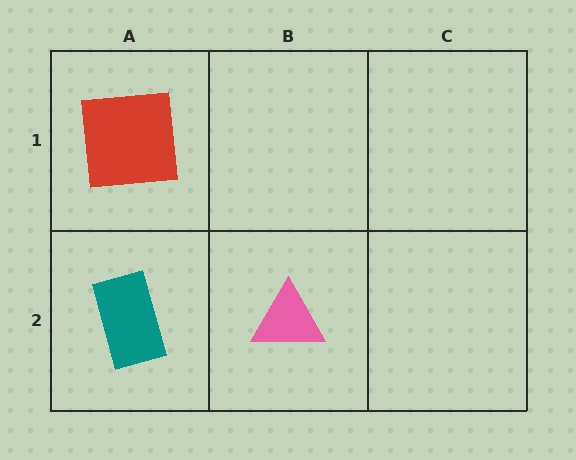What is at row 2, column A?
A teal rectangle.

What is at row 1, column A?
A red square.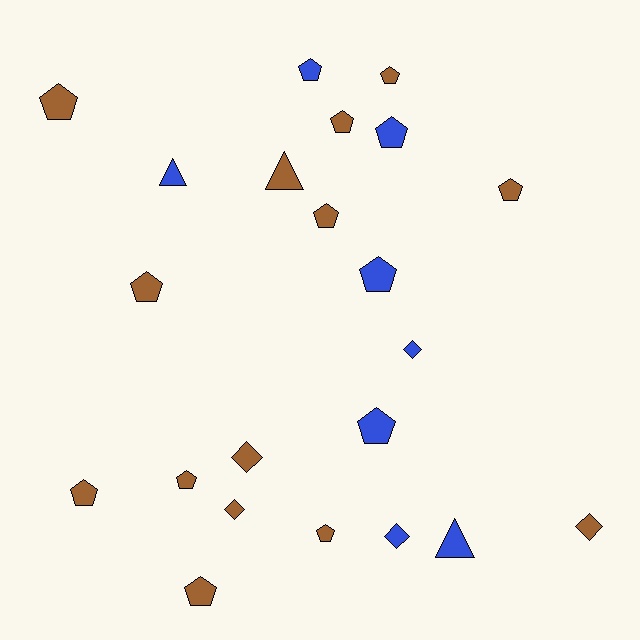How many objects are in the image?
There are 22 objects.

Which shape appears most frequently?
Pentagon, with 14 objects.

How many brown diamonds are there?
There are 3 brown diamonds.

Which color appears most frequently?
Brown, with 14 objects.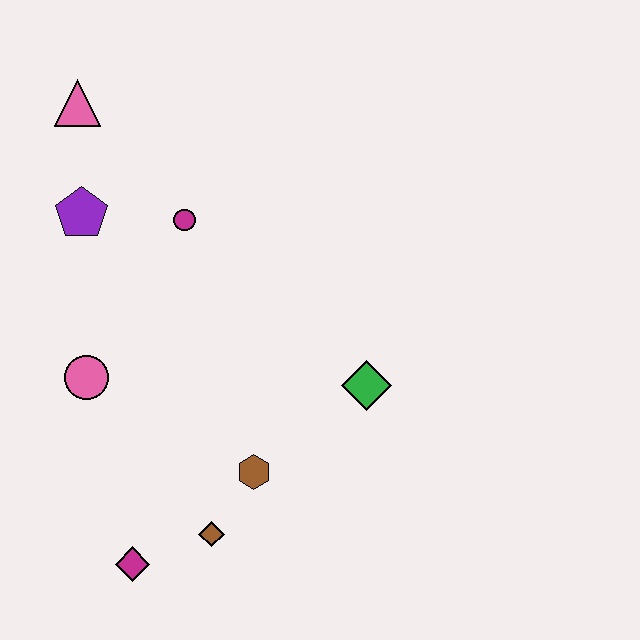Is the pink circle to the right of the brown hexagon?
No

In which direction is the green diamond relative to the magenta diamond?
The green diamond is to the right of the magenta diamond.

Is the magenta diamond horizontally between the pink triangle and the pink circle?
No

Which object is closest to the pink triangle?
The purple pentagon is closest to the pink triangle.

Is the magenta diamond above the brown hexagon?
No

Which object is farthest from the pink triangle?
The magenta diamond is farthest from the pink triangle.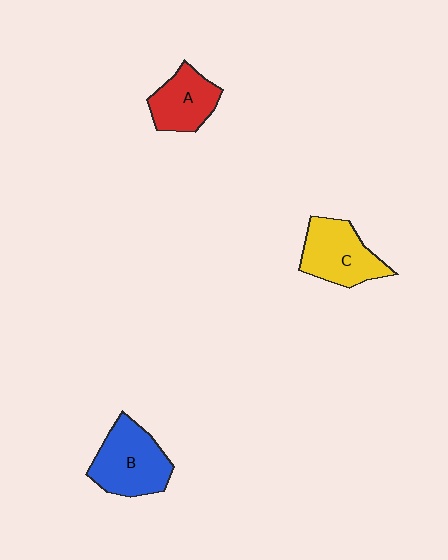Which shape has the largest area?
Shape B (blue).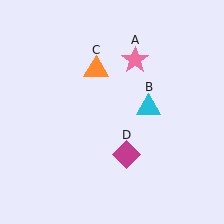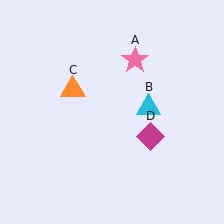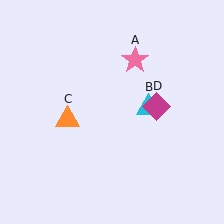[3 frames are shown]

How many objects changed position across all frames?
2 objects changed position: orange triangle (object C), magenta diamond (object D).